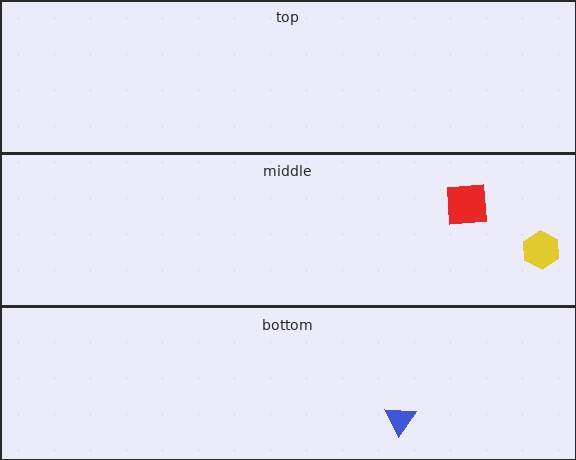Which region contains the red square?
The middle region.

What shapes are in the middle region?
The yellow hexagon, the red square.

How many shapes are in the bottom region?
1.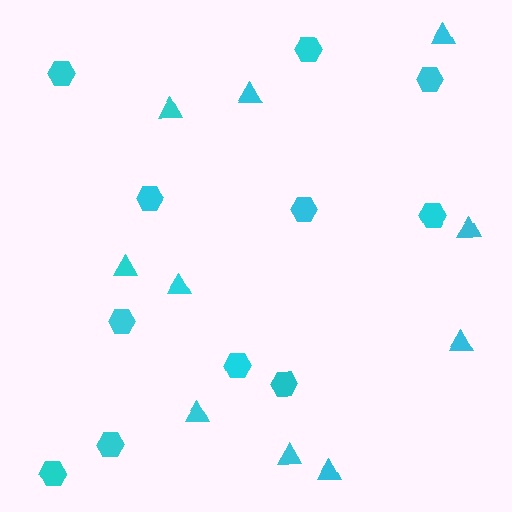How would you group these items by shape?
There are 2 groups: one group of hexagons (11) and one group of triangles (10).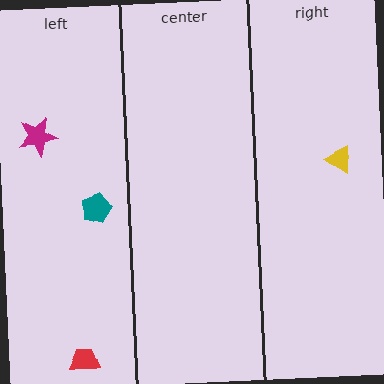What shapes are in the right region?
The yellow triangle.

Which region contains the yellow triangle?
The right region.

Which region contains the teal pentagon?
The left region.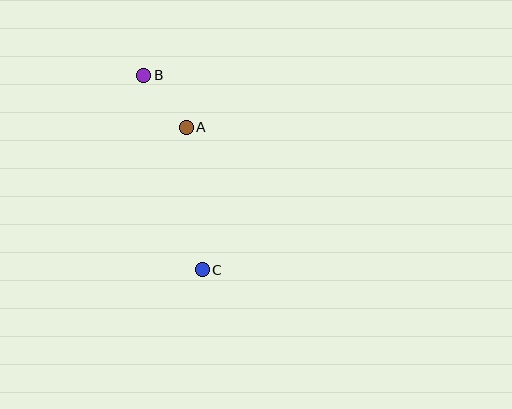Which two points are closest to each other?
Points A and B are closest to each other.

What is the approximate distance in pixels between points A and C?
The distance between A and C is approximately 144 pixels.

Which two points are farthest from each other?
Points B and C are farthest from each other.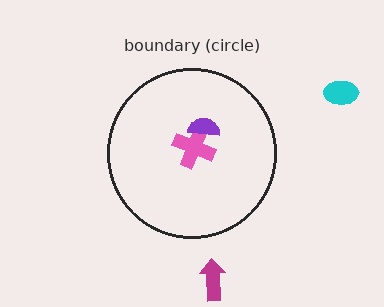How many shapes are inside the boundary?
2 inside, 2 outside.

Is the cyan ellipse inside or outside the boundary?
Outside.